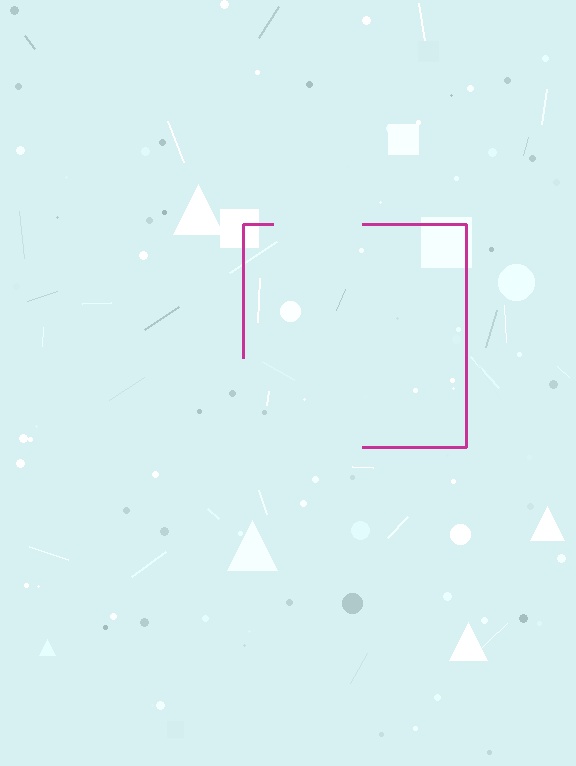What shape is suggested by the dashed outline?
The dashed outline suggests a square.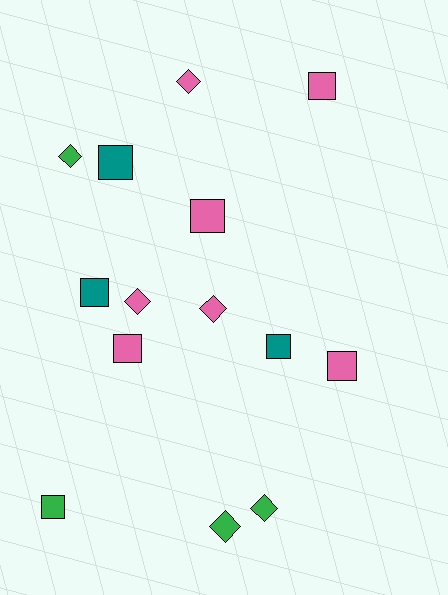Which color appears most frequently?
Pink, with 7 objects.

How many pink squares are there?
There are 4 pink squares.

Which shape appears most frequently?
Square, with 8 objects.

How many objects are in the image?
There are 14 objects.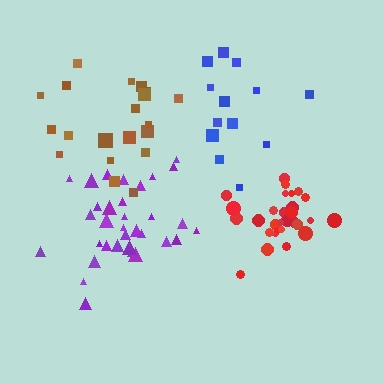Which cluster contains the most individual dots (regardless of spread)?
Purple (33).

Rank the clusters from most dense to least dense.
red, purple, brown, blue.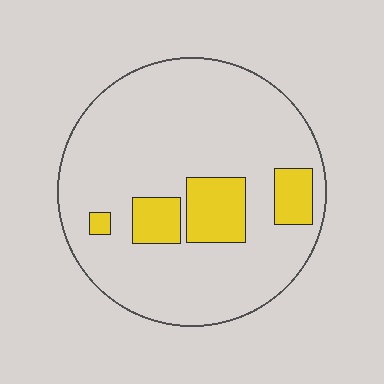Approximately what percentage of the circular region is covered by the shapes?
Approximately 15%.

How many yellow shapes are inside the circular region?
4.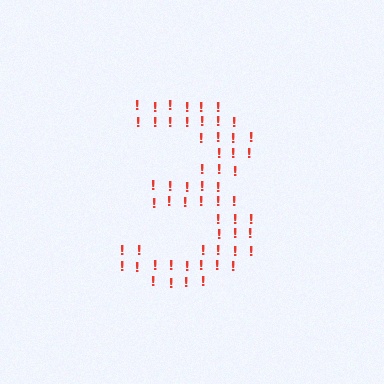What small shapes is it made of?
It is made of small exclamation marks.